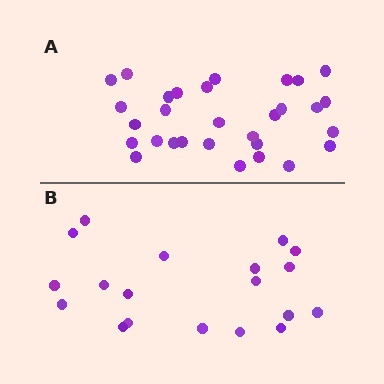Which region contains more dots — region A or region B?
Region A (the top region) has more dots.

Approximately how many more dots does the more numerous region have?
Region A has roughly 12 or so more dots than region B.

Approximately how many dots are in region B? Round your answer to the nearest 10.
About 20 dots. (The exact count is 19, which rounds to 20.)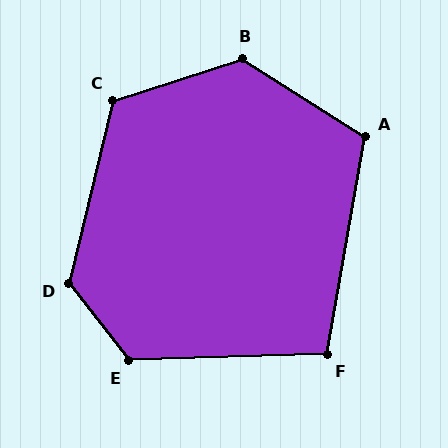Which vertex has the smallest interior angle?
F, at approximately 102 degrees.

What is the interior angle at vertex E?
Approximately 126 degrees (obtuse).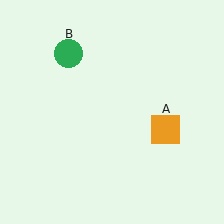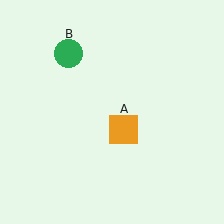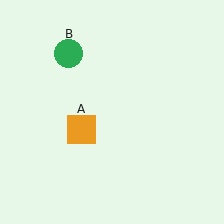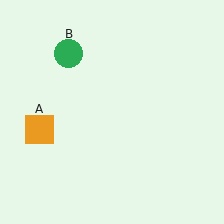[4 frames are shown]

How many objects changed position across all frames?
1 object changed position: orange square (object A).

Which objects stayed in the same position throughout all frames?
Green circle (object B) remained stationary.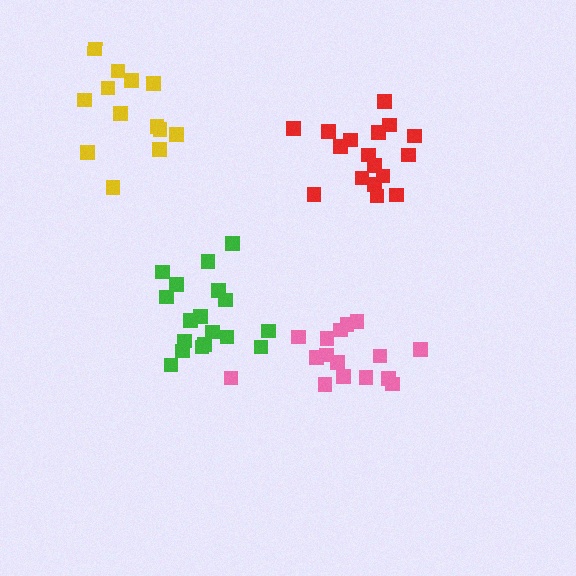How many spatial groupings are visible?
There are 4 spatial groupings.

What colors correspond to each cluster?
The clusters are colored: pink, red, green, yellow.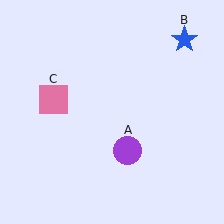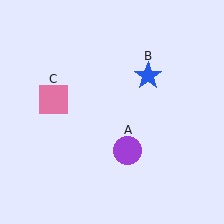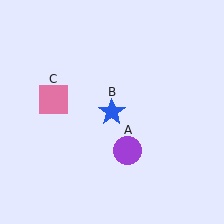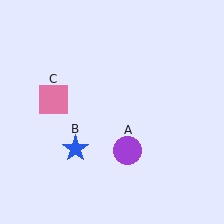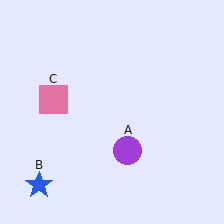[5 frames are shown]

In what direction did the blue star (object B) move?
The blue star (object B) moved down and to the left.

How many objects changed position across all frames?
1 object changed position: blue star (object B).